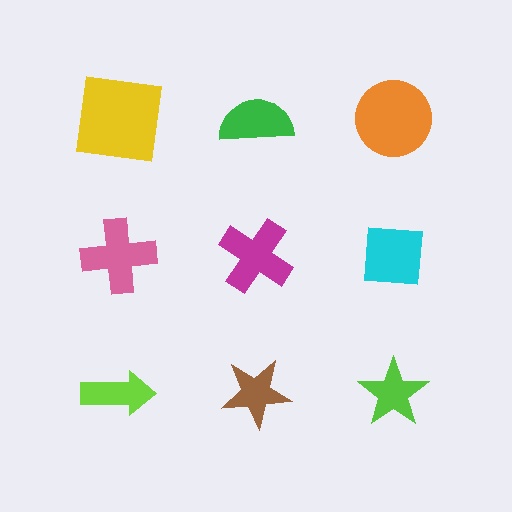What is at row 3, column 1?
A lime arrow.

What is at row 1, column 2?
A green semicircle.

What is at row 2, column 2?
A magenta cross.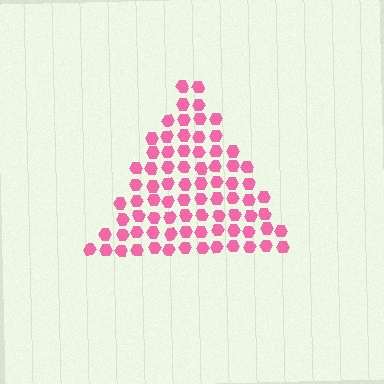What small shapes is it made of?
It is made of small hexagons.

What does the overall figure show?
The overall figure shows a triangle.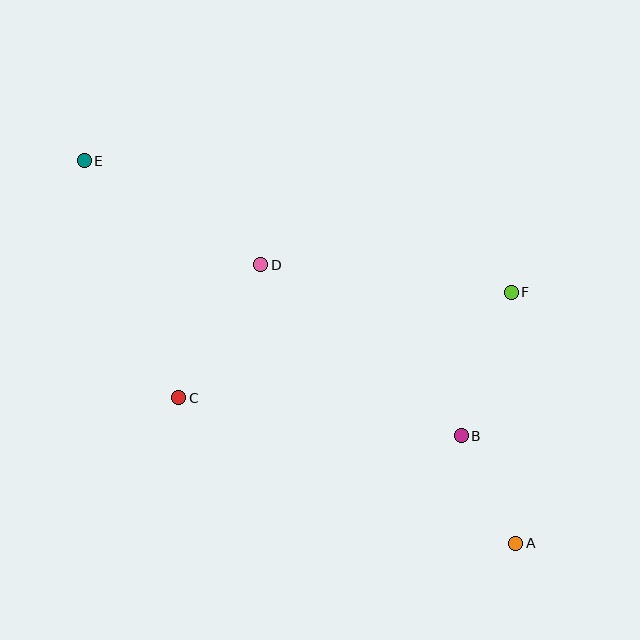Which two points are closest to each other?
Points A and B are closest to each other.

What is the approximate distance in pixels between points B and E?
The distance between B and E is approximately 467 pixels.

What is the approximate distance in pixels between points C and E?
The distance between C and E is approximately 255 pixels.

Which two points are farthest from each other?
Points A and E are farthest from each other.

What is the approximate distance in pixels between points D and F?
The distance between D and F is approximately 252 pixels.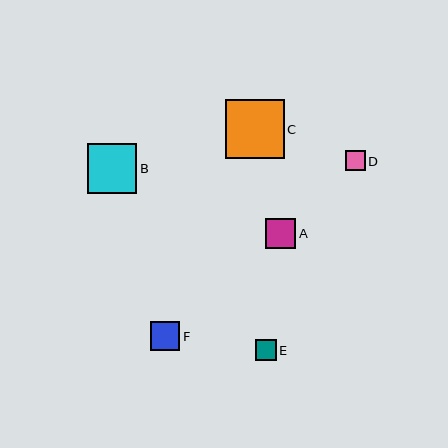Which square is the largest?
Square C is the largest with a size of approximately 58 pixels.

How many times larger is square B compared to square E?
Square B is approximately 2.3 times the size of square E.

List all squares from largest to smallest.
From largest to smallest: C, B, A, F, E, D.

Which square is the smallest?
Square D is the smallest with a size of approximately 19 pixels.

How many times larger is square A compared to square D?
Square A is approximately 1.5 times the size of square D.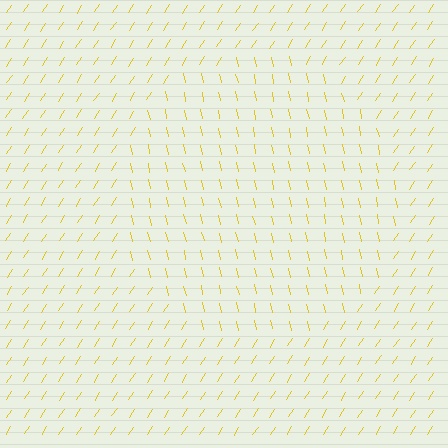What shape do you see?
I see a circle.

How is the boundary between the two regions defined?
The boundary is defined purely by a change in line orientation (approximately 45 degrees difference). All lines are the same color and thickness.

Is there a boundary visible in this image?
Yes, there is a texture boundary formed by a change in line orientation.